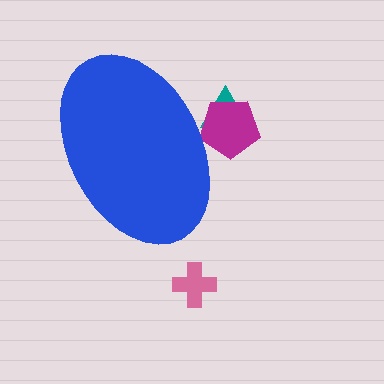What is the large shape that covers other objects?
A blue ellipse.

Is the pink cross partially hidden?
No, the pink cross is fully visible.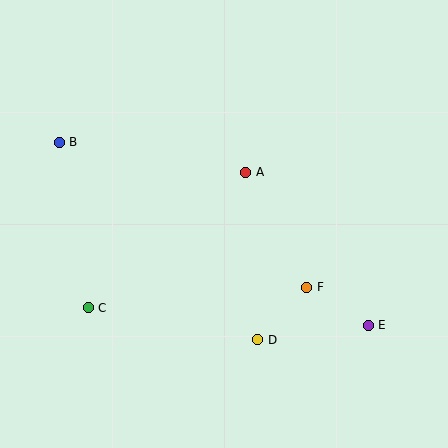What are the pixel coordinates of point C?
Point C is at (88, 308).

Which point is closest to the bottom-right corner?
Point E is closest to the bottom-right corner.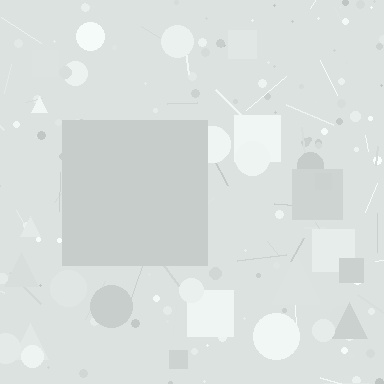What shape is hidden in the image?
A square is hidden in the image.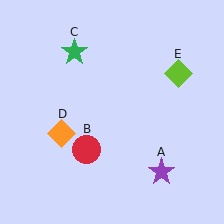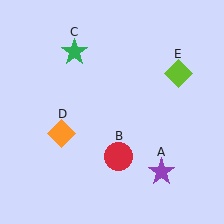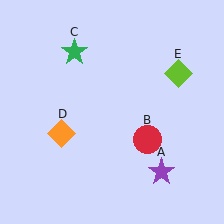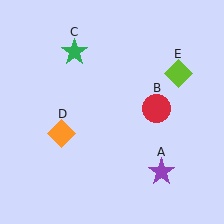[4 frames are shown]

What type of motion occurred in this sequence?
The red circle (object B) rotated counterclockwise around the center of the scene.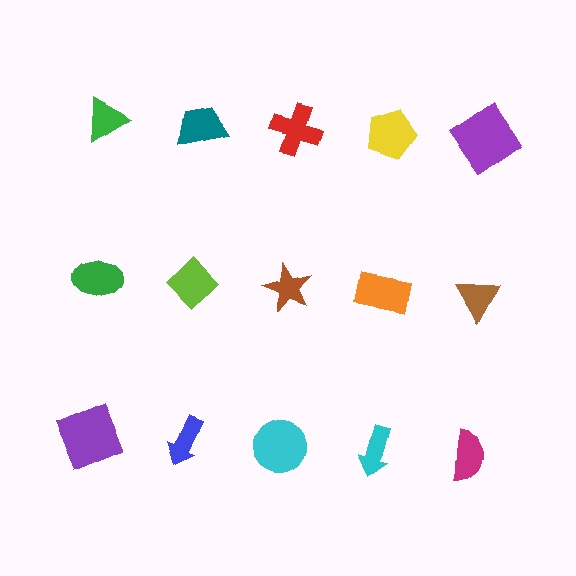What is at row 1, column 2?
A teal trapezoid.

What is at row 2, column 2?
A lime diamond.